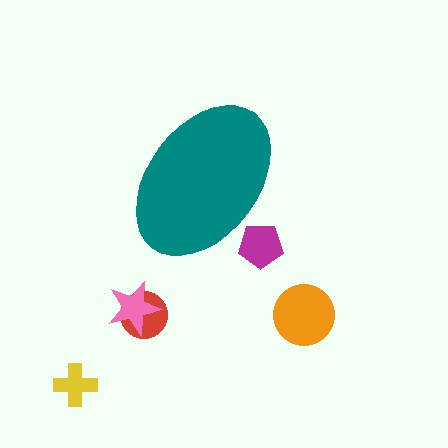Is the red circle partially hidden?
No, the red circle is fully visible.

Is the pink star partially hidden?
No, the pink star is fully visible.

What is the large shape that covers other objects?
A teal ellipse.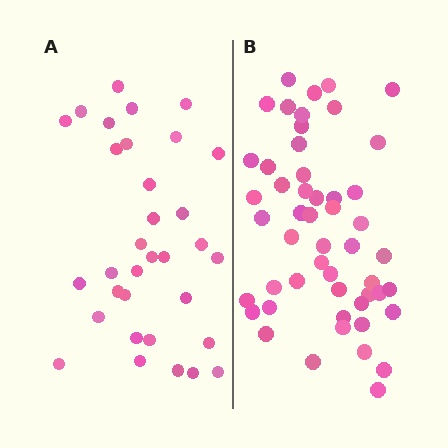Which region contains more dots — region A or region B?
Region B (the right region) has more dots.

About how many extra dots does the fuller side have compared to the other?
Region B has approximately 20 more dots than region A.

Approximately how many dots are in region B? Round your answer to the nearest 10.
About 50 dots. (The exact count is 51, which rounds to 50.)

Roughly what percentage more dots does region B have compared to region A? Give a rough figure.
About 55% more.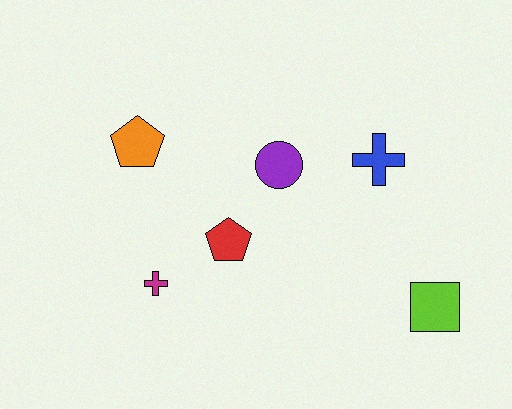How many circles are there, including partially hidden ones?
There is 1 circle.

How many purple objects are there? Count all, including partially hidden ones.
There is 1 purple object.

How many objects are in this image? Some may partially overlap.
There are 6 objects.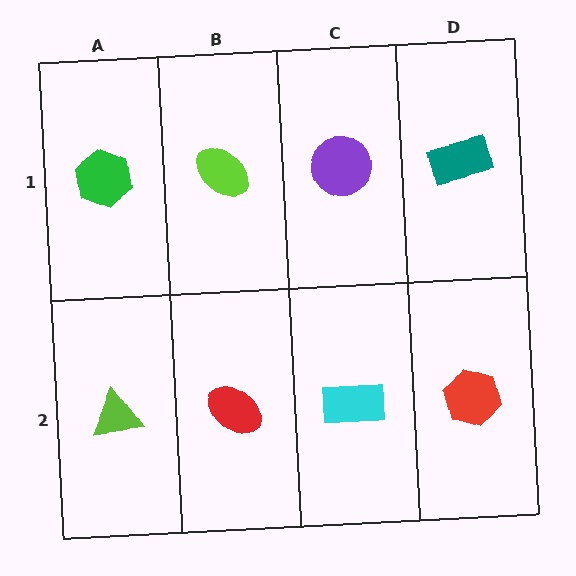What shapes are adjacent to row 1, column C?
A cyan rectangle (row 2, column C), a lime ellipse (row 1, column B), a teal rectangle (row 1, column D).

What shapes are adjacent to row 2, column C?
A purple circle (row 1, column C), a red ellipse (row 2, column B), a red hexagon (row 2, column D).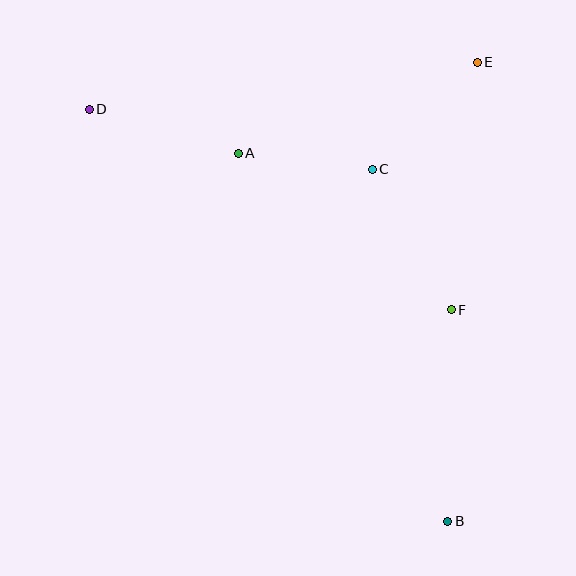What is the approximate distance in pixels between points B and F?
The distance between B and F is approximately 211 pixels.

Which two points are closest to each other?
Points A and C are closest to each other.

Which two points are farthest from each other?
Points B and D are farthest from each other.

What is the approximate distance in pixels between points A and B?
The distance between A and B is approximately 424 pixels.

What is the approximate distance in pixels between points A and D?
The distance between A and D is approximately 155 pixels.